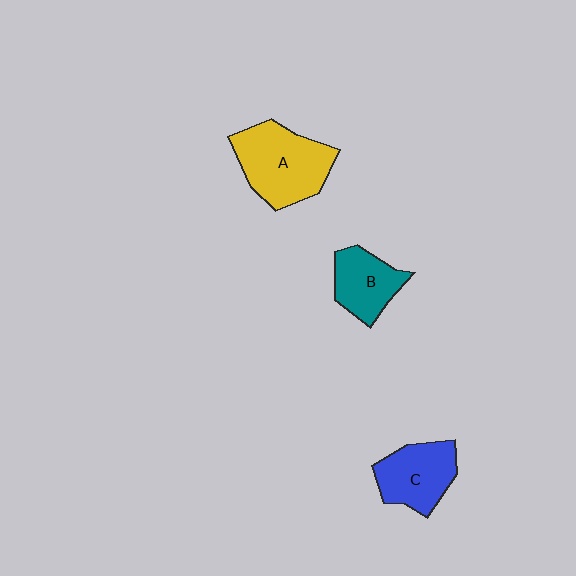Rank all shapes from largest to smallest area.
From largest to smallest: A (yellow), C (blue), B (teal).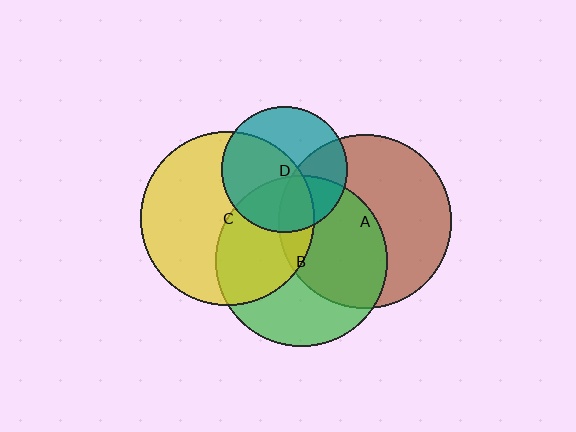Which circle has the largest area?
Circle C (yellow).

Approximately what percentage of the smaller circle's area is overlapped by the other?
Approximately 55%.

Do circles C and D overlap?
Yes.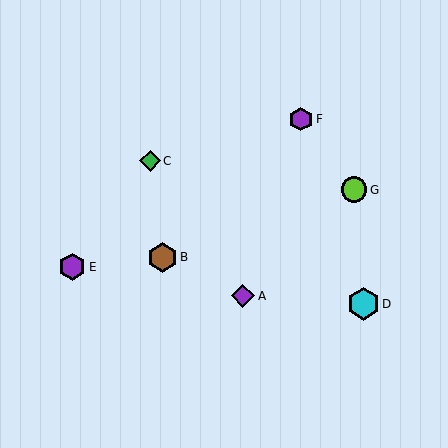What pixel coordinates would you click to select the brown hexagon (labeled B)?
Click at (162, 257) to select the brown hexagon B.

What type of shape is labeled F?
Shape F is a purple hexagon.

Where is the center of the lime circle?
The center of the lime circle is at (354, 190).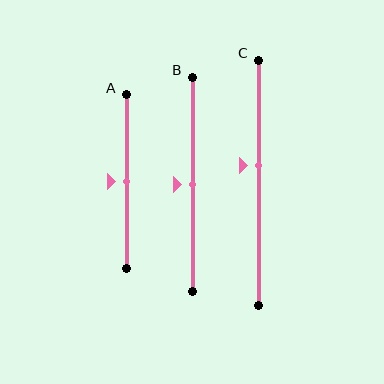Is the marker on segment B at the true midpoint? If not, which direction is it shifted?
Yes, the marker on segment B is at the true midpoint.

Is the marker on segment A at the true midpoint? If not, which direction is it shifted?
Yes, the marker on segment A is at the true midpoint.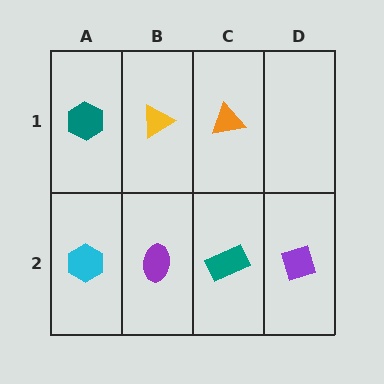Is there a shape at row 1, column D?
No, that cell is empty.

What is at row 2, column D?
A purple diamond.